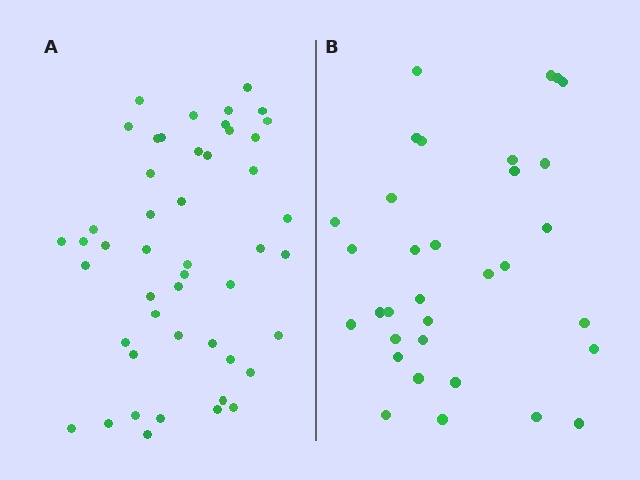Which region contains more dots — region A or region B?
Region A (the left region) has more dots.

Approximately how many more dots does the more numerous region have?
Region A has approximately 15 more dots than region B.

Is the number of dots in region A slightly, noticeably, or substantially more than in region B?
Region A has substantially more. The ratio is roughly 1.5 to 1.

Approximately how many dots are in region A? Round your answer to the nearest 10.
About 50 dots. (The exact count is 48, which rounds to 50.)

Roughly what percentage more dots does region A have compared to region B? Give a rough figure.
About 45% more.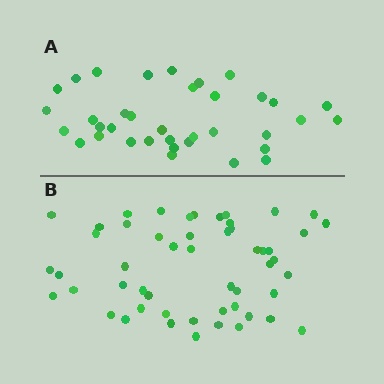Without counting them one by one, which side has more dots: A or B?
Region B (the bottom region) has more dots.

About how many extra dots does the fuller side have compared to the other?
Region B has approximately 15 more dots than region A.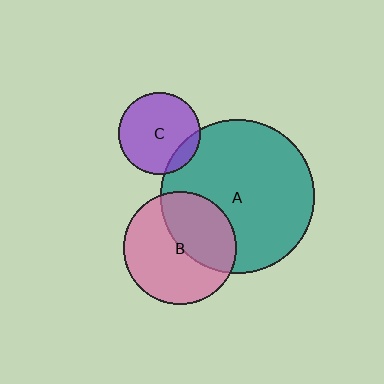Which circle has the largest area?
Circle A (teal).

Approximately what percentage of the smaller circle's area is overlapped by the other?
Approximately 40%.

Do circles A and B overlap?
Yes.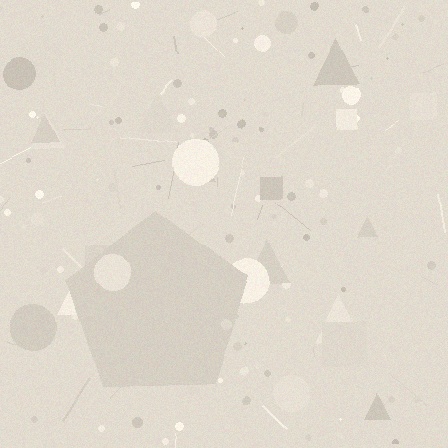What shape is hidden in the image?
A pentagon is hidden in the image.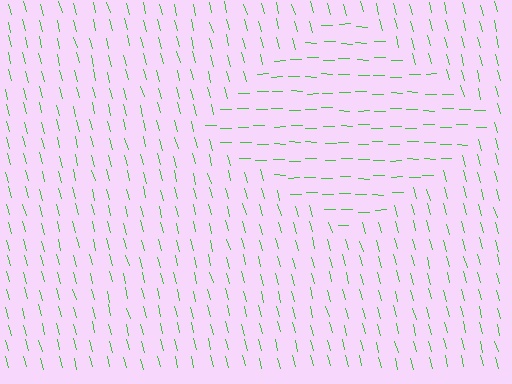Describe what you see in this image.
The image is filled with small green line segments. A diamond region in the image has lines oriented differently from the surrounding lines, creating a visible texture boundary.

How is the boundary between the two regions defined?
The boundary is defined purely by a change in line orientation (approximately 74 degrees difference). All lines are the same color and thickness.